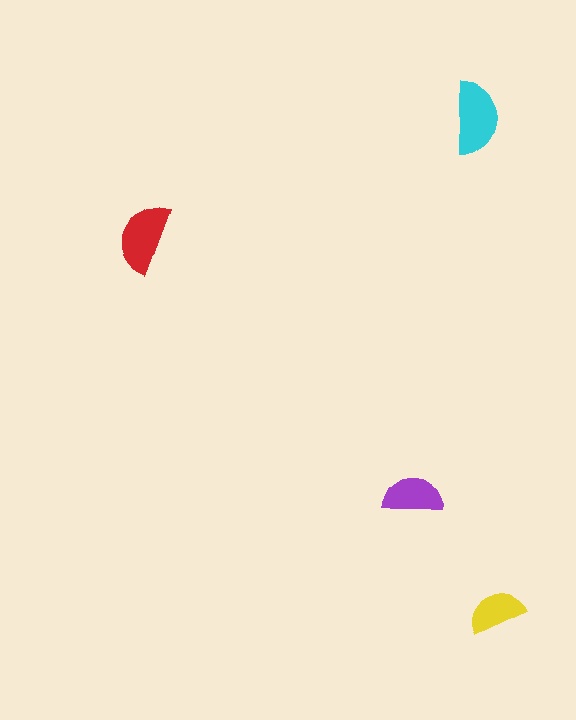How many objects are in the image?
There are 4 objects in the image.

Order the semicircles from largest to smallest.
the cyan one, the red one, the purple one, the yellow one.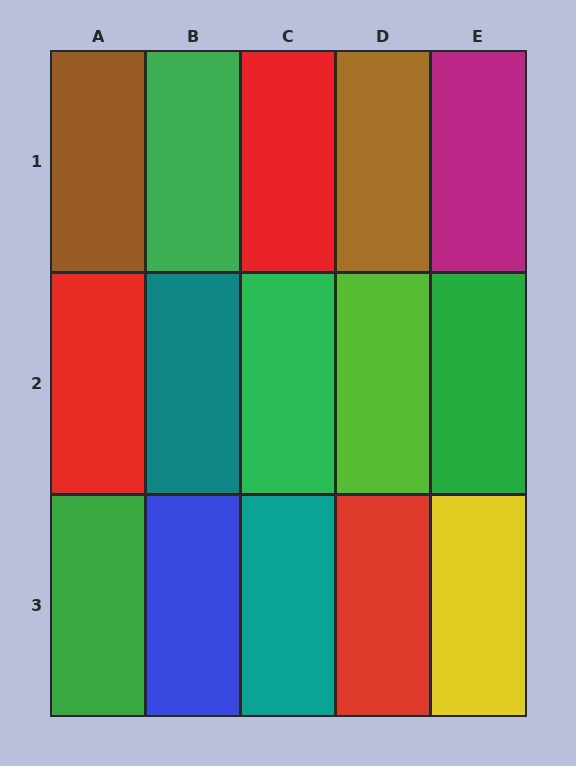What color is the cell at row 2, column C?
Green.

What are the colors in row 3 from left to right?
Green, blue, teal, red, yellow.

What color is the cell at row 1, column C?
Red.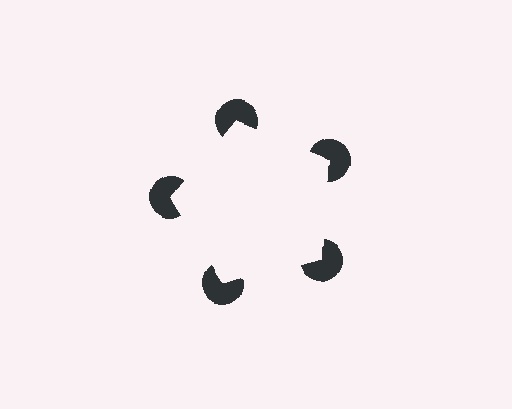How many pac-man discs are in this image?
There are 5 — one at each vertex of the illusory pentagon.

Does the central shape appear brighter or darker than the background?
It typically appears slightly brighter than the background, even though no actual brightness change is drawn.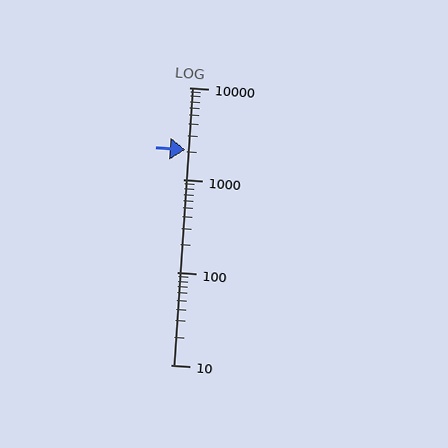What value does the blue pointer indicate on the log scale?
The pointer indicates approximately 2100.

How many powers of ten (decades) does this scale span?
The scale spans 3 decades, from 10 to 10000.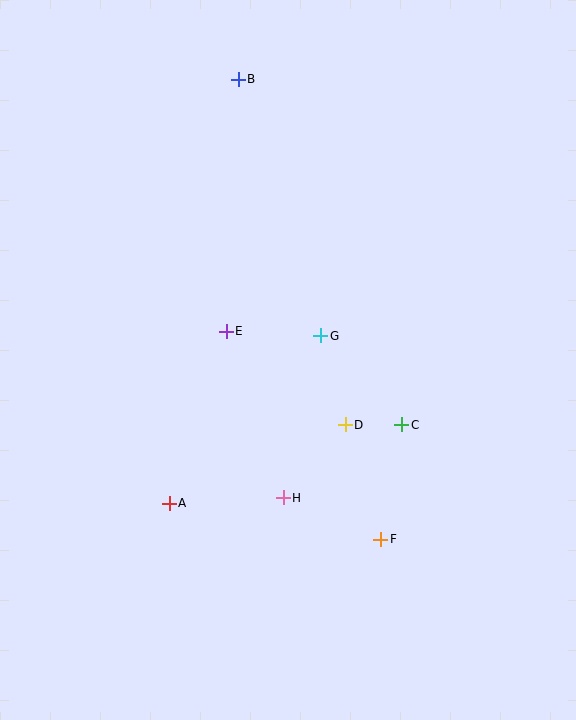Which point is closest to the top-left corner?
Point B is closest to the top-left corner.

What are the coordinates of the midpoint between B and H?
The midpoint between B and H is at (261, 288).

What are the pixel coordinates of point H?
Point H is at (283, 498).